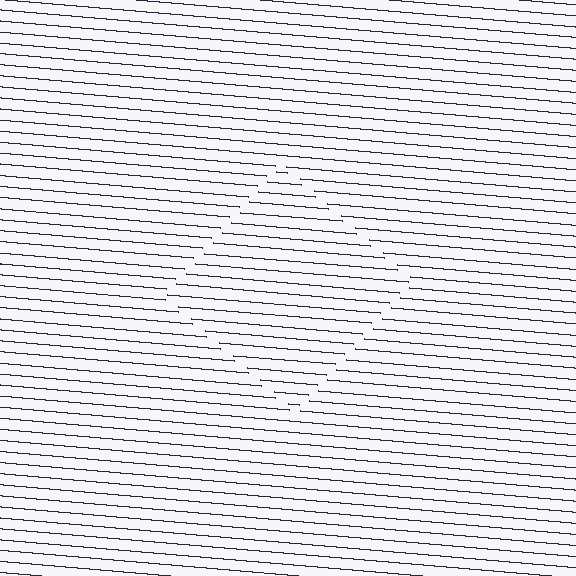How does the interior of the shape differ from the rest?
The interior of the shape contains the same grating, shifted by half a period — the contour is defined by the phase discontinuity where line-ends from the inner and outer gratings abut.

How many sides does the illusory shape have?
4 sides — the line-ends trace a square.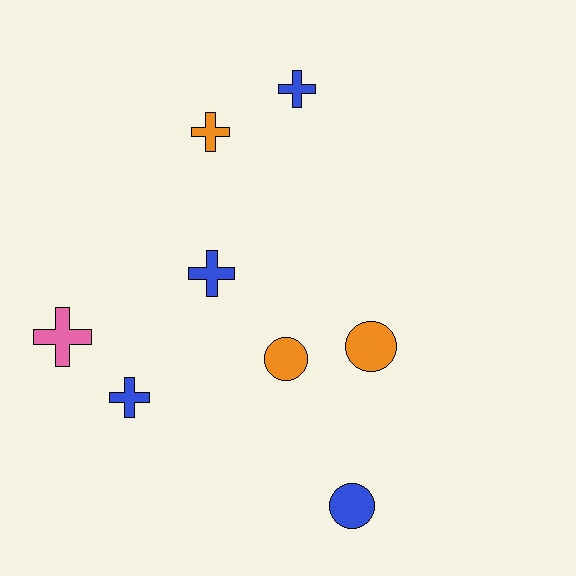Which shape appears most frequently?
Cross, with 5 objects.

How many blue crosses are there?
There are 3 blue crosses.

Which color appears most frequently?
Blue, with 4 objects.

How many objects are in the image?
There are 8 objects.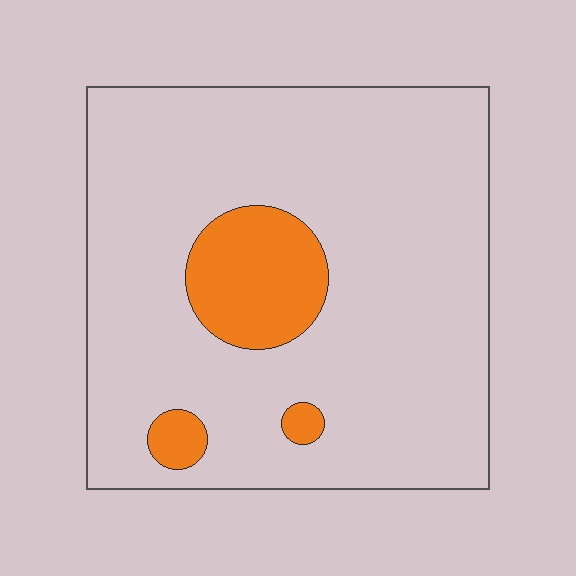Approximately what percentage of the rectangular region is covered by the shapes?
Approximately 15%.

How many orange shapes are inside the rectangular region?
3.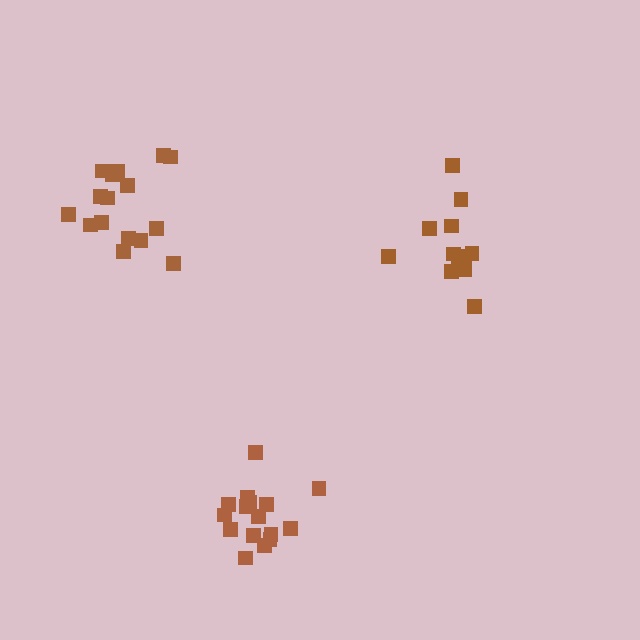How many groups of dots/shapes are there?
There are 3 groups.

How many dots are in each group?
Group 1: 13 dots, Group 2: 16 dots, Group 3: 16 dots (45 total).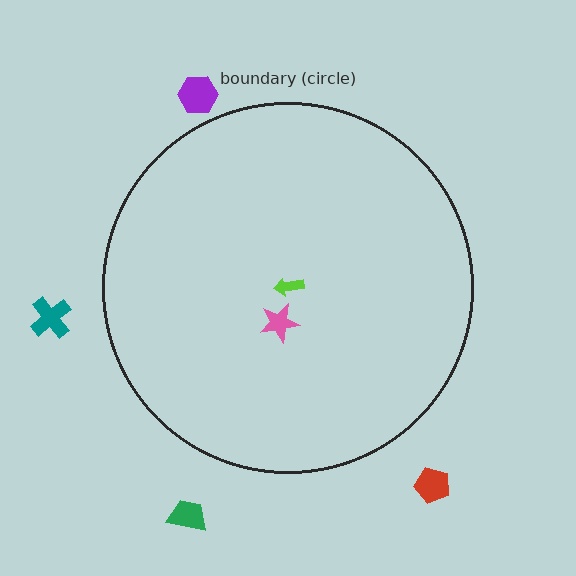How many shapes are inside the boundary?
2 inside, 4 outside.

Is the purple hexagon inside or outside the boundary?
Outside.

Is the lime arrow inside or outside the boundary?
Inside.